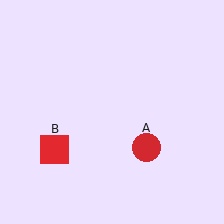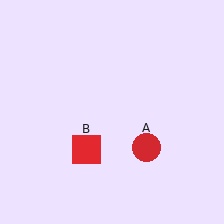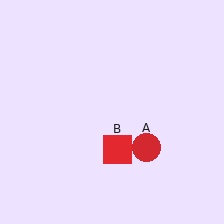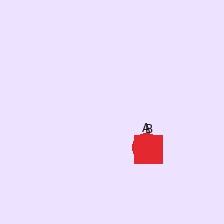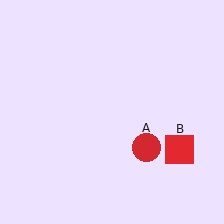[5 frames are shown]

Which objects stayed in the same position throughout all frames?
Red circle (object A) remained stationary.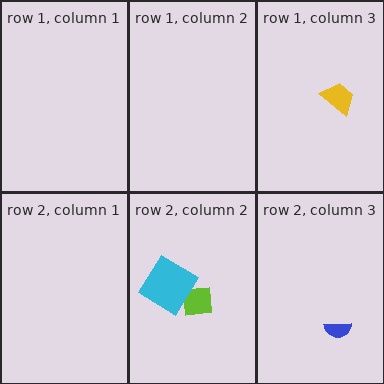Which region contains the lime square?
The row 2, column 2 region.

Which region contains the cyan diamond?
The row 2, column 2 region.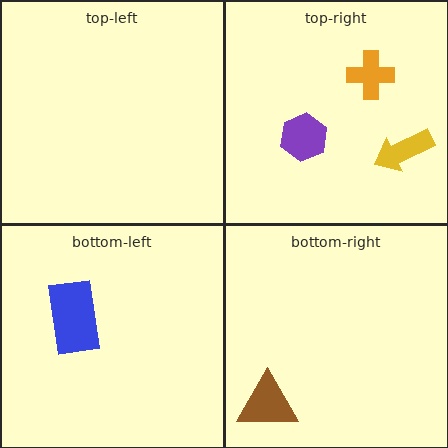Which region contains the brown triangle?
The bottom-right region.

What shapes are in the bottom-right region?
The brown triangle.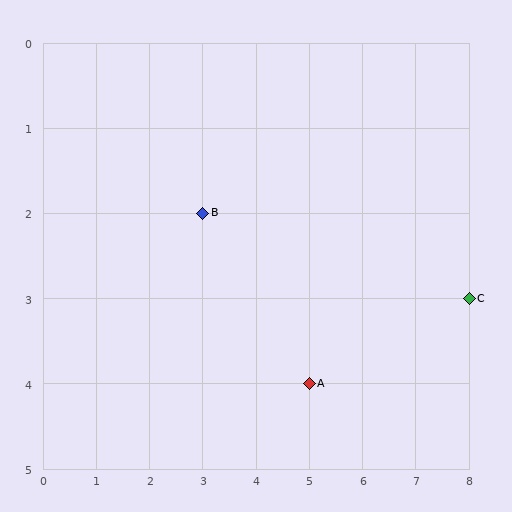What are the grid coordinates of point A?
Point A is at grid coordinates (5, 4).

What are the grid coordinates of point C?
Point C is at grid coordinates (8, 3).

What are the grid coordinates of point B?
Point B is at grid coordinates (3, 2).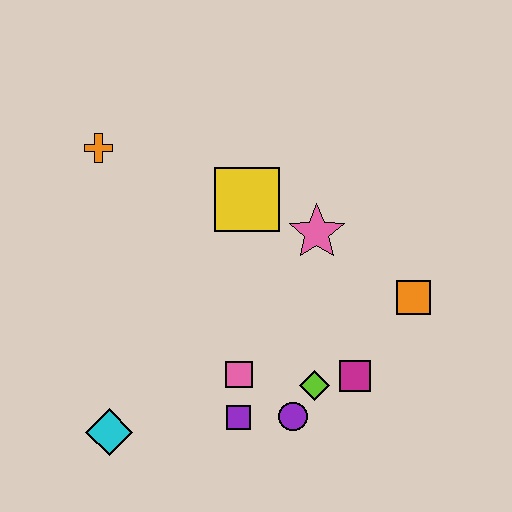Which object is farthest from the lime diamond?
The orange cross is farthest from the lime diamond.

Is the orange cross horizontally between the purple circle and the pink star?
No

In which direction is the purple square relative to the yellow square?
The purple square is below the yellow square.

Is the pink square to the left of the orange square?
Yes